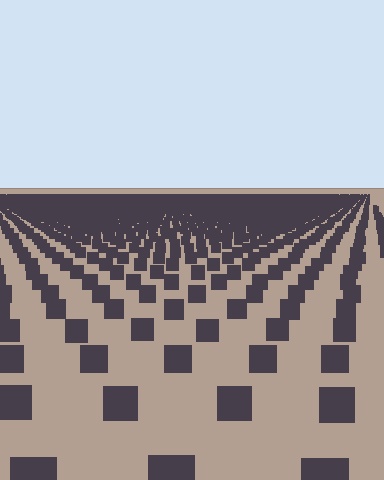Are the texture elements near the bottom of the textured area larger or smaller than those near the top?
Larger. Near the bottom, elements are closer to the viewer and appear at a bigger on-screen size.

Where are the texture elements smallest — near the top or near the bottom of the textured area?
Near the top.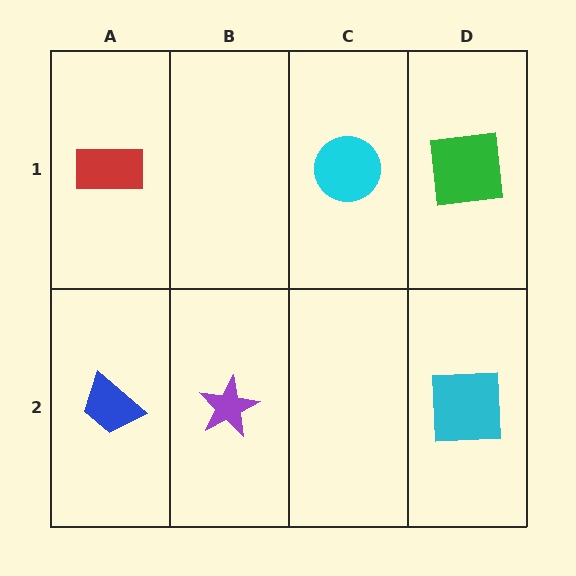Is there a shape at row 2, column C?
No, that cell is empty.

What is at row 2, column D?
A cyan square.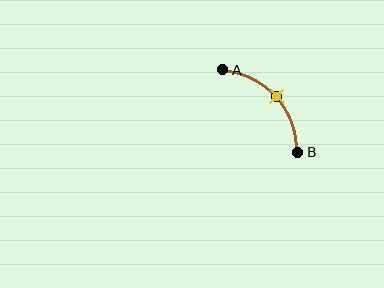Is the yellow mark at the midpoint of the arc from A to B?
Yes. The yellow mark lies on the arc at equal arc-length from both A and B — it is the arc midpoint.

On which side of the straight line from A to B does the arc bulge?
The arc bulges above and to the right of the straight line connecting A and B.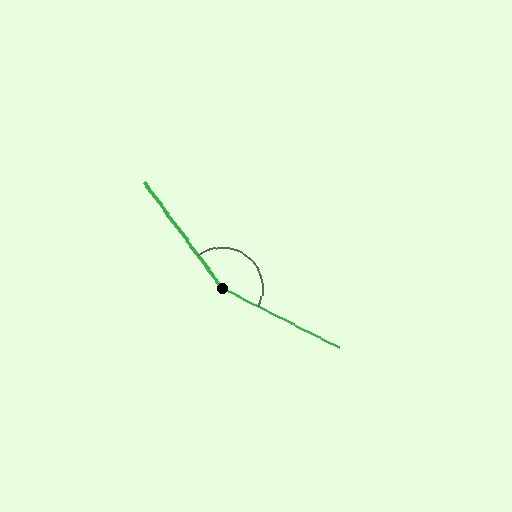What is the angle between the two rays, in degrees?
Approximately 154 degrees.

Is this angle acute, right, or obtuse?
It is obtuse.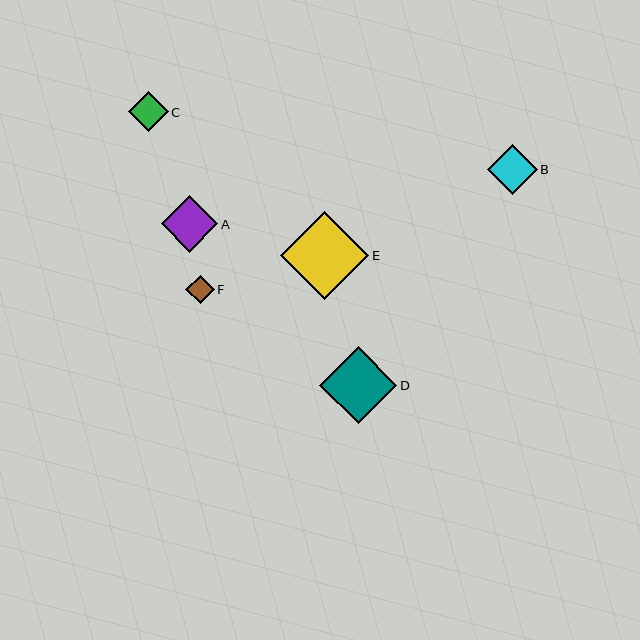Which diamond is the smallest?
Diamond F is the smallest with a size of approximately 28 pixels.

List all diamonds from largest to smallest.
From largest to smallest: E, D, A, B, C, F.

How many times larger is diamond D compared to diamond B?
Diamond D is approximately 1.5 times the size of diamond B.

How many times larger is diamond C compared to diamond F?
Diamond C is approximately 1.4 times the size of diamond F.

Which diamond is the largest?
Diamond E is the largest with a size of approximately 88 pixels.